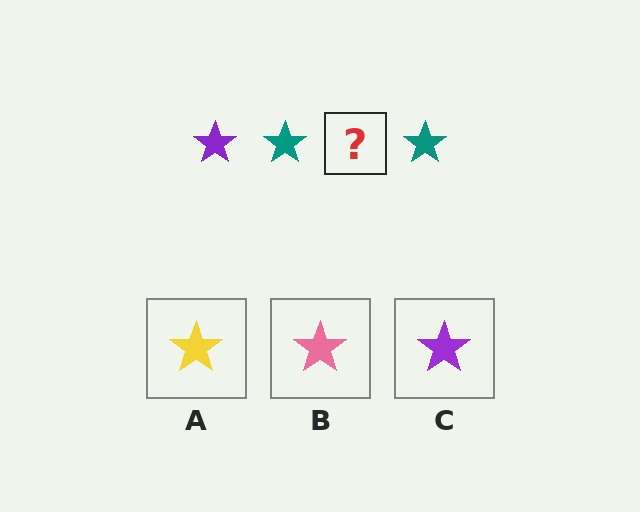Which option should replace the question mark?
Option C.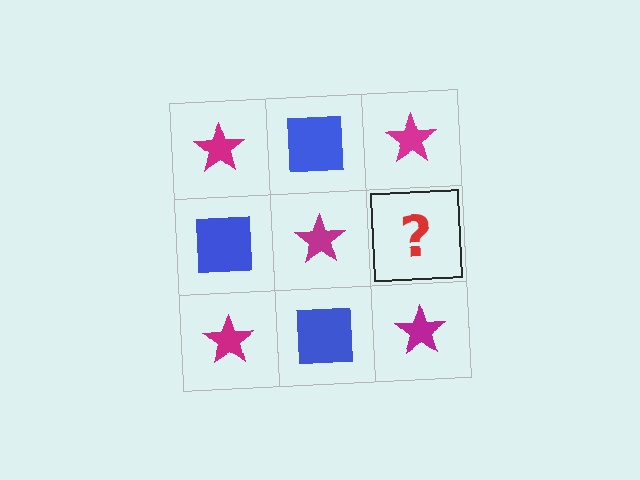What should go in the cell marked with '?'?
The missing cell should contain a blue square.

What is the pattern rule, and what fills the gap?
The rule is that it alternates magenta star and blue square in a checkerboard pattern. The gap should be filled with a blue square.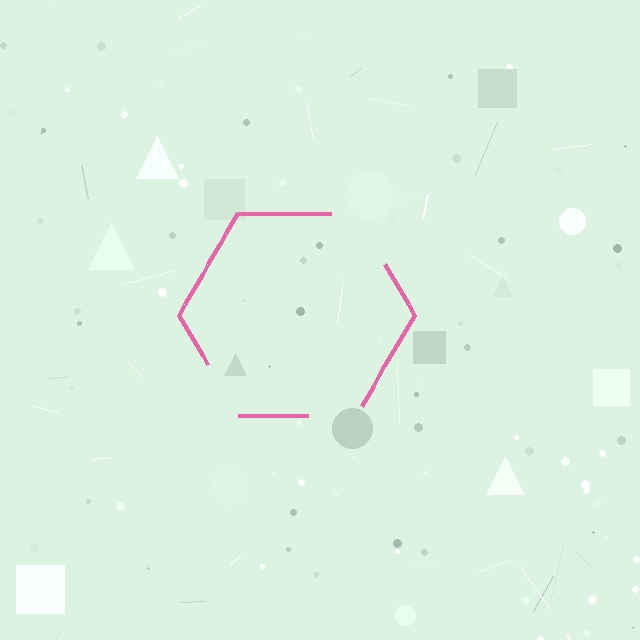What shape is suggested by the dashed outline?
The dashed outline suggests a hexagon.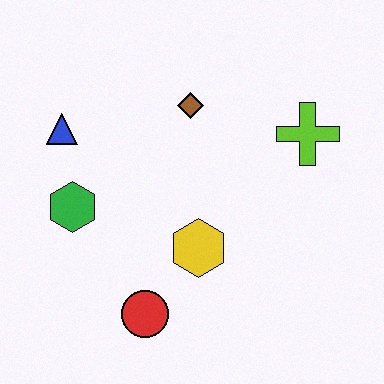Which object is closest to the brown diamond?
The lime cross is closest to the brown diamond.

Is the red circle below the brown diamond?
Yes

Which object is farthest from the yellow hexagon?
The blue triangle is farthest from the yellow hexagon.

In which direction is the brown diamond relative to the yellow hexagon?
The brown diamond is above the yellow hexagon.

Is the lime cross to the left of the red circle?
No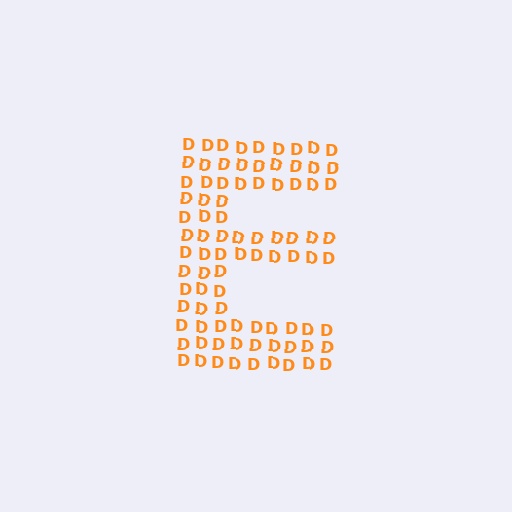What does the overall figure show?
The overall figure shows the letter E.